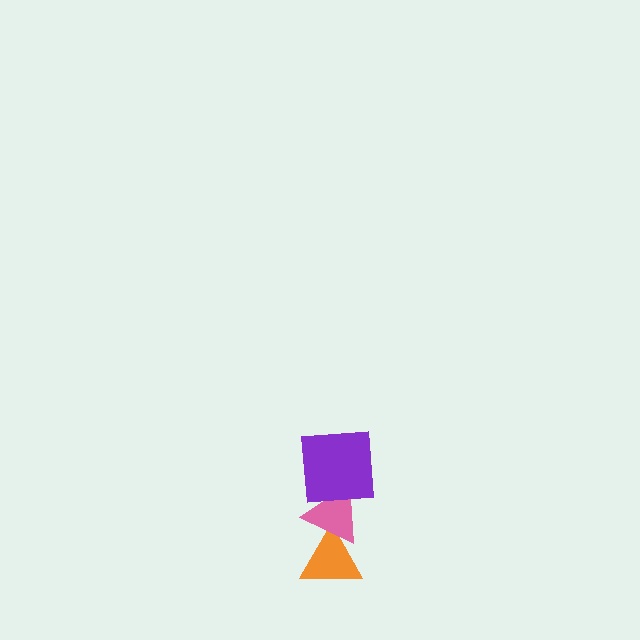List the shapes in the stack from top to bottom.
From top to bottom: the purple square, the pink triangle, the orange triangle.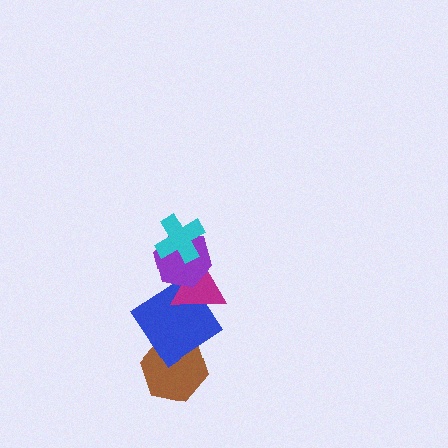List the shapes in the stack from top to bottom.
From top to bottom: the cyan cross, the purple hexagon, the magenta triangle, the blue diamond, the brown hexagon.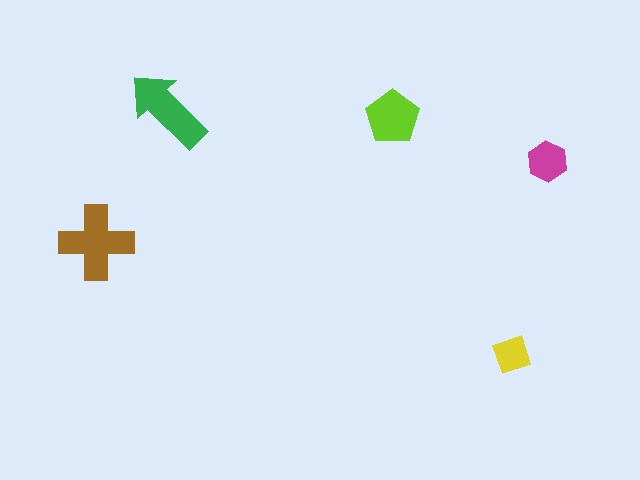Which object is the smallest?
The yellow diamond.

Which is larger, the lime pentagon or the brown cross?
The brown cross.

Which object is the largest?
The brown cross.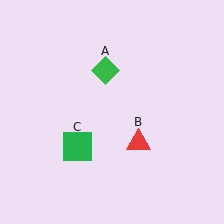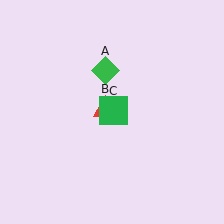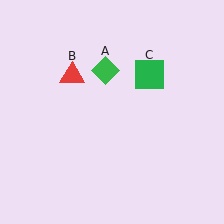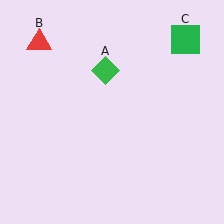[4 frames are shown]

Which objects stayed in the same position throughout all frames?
Green diamond (object A) remained stationary.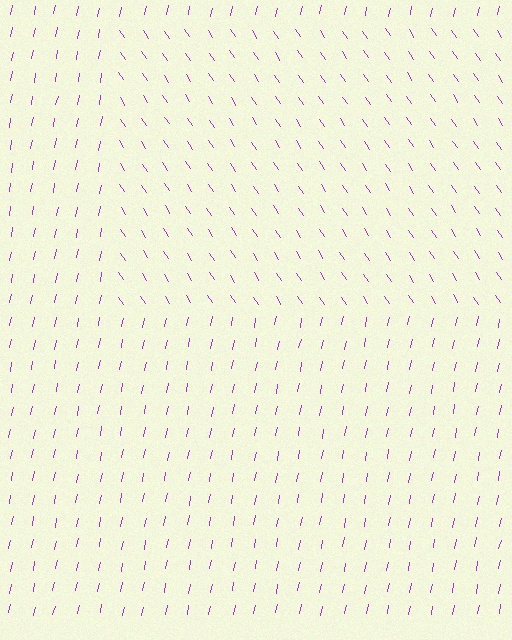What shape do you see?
I see a rectangle.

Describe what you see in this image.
The image is filled with small purple line segments. A rectangle region in the image has lines oriented differently from the surrounding lines, creating a visible texture boundary.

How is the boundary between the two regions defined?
The boundary is defined purely by a change in line orientation (approximately 45 degrees difference). All lines are the same color and thickness.